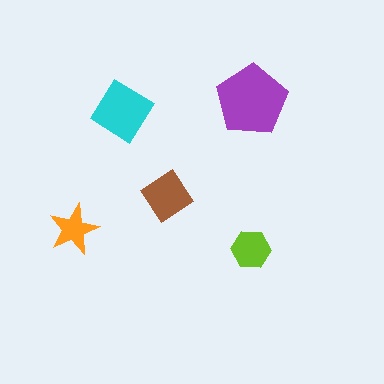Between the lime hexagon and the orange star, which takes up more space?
The lime hexagon.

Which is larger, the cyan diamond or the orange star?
The cyan diamond.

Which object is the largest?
The purple pentagon.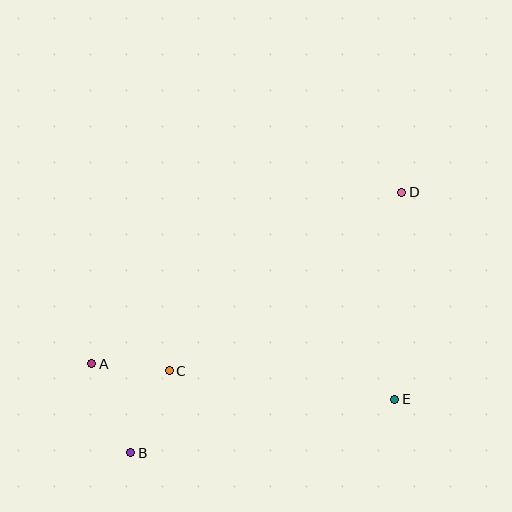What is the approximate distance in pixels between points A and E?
The distance between A and E is approximately 305 pixels.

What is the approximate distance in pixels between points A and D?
The distance between A and D is approximately 355 pixels.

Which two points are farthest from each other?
Points B and D are farthest from each other.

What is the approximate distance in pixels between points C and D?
The distance between C and D is approximately 293 pixels.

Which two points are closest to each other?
Points A and C are closest to each other.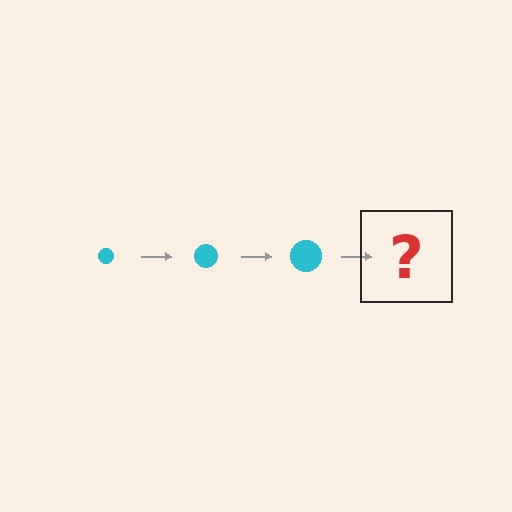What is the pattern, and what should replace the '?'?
The pattern is that the circle gets progressively larger each step. The '?' should be a cyan circle, larger than the previous one.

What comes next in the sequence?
The next element should be a cyan circle, larger than the previous one.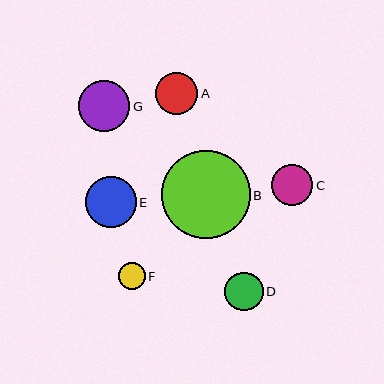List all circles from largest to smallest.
From largest to smallest: B, G, E, A, C, D, F.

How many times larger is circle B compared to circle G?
Circle B is approximately 1.7 times the size of circle G.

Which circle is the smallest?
Circle F is the smallest with a size of approximately 27 pixels.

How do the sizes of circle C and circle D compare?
Circle C and circle D are approximately the same size.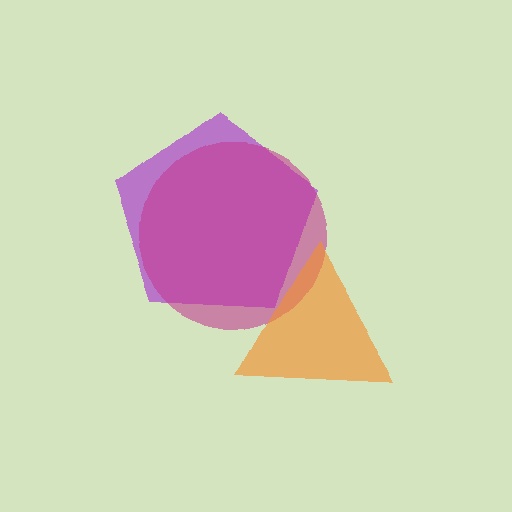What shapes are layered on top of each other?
The layered shapes are: a purple pentagon, a magenta circle, an orange triangle.